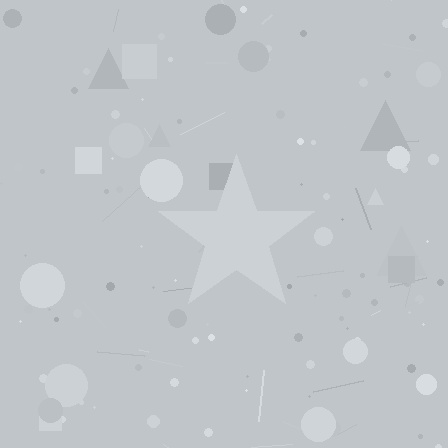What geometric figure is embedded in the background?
A star is embedded in the background.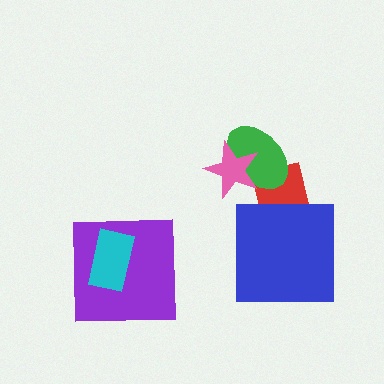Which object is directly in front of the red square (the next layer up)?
The green ellipse is directly in front of the red square.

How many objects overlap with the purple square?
1 object overlaps with the purple square.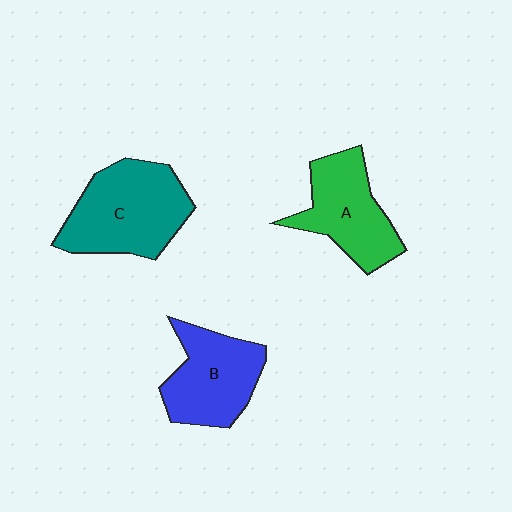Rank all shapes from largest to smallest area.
From largest to smallest: C (teal), B (blue), A (green).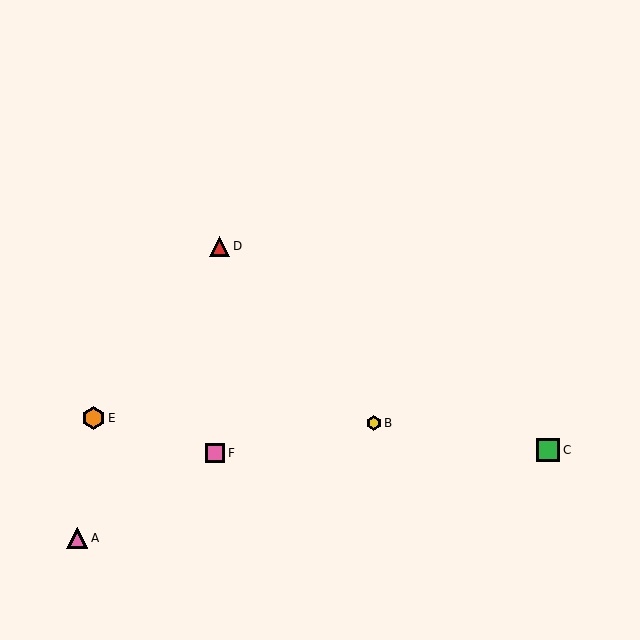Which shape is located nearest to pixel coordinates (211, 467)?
The pink square (labeled F) at (215, 453) is nearest to that location.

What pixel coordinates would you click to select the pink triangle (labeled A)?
Click at (77, 538) to select the pink triangle A.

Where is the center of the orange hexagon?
The center of the orange hexagon is at (93, 418).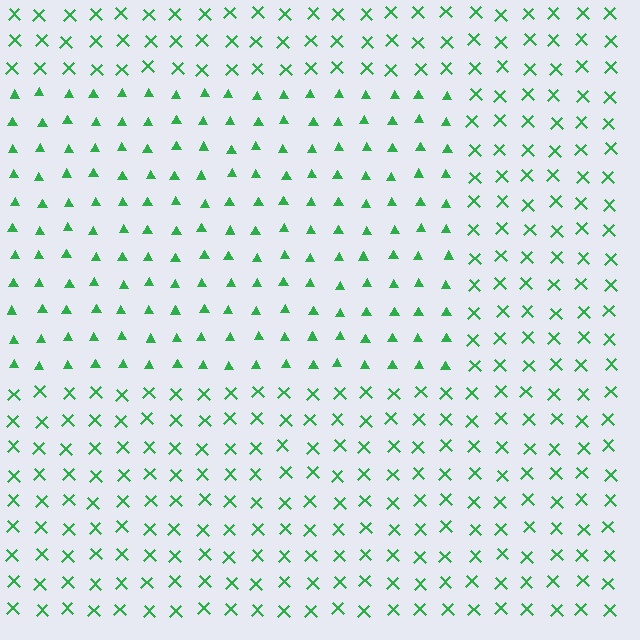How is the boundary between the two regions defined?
The boundary is defined by a change in element shape: triangles inside vs. X marks outside. All elements share the same color and spacing.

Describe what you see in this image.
The image is filled with small green elements arranged in a uniform grid. A rectangle-shaped region contains triangles, while the surrounding area contains X marks. The boundary is defined purely by the change in element shape.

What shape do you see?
I see a rectangle.